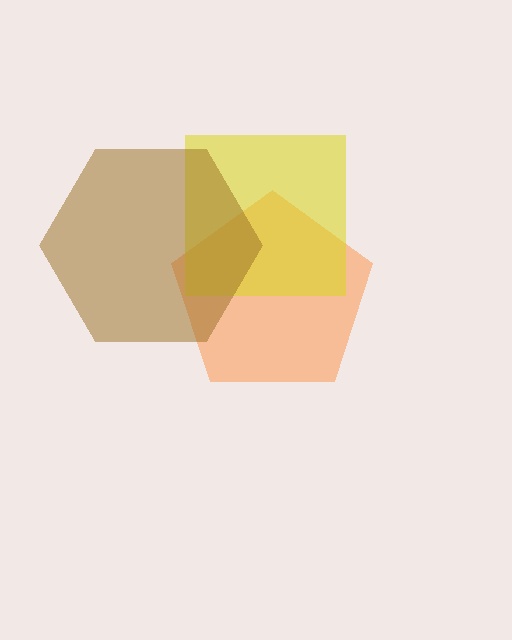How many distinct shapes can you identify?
There are 3 distinct shapes: an orange pentagon, a yellow square, a brown hexagon.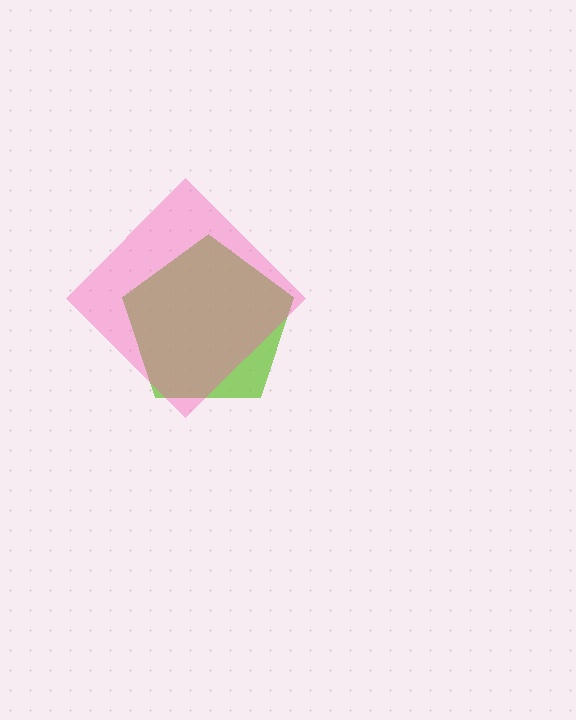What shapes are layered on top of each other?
The layered shapes are: a lime pentagon, a pink diamond.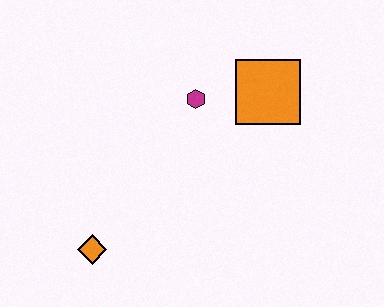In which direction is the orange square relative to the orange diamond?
The orange square is to the right of the orange diamond.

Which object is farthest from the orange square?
The orange diamond is farthest from the orange square.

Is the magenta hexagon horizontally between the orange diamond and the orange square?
Yes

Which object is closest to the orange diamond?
The magenta hexagon is closest to the orange diamond.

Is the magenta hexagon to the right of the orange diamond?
Yes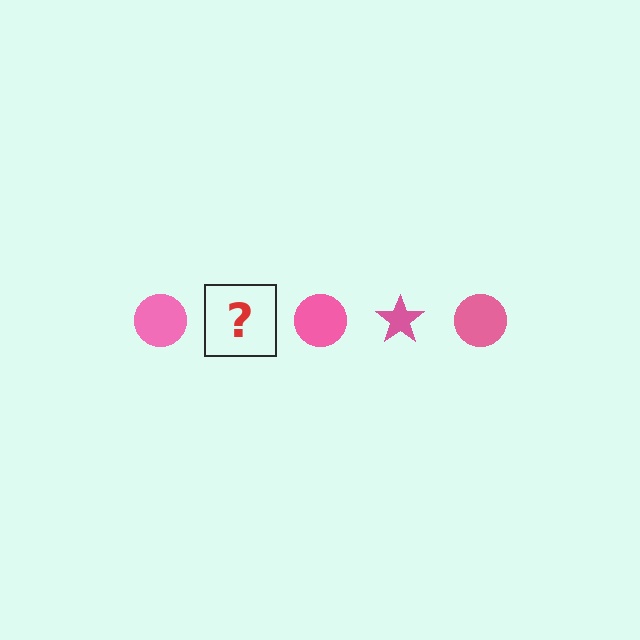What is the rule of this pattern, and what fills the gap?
The rule is that the pattern cycles through circle, star shapes in pink. The gap should be filled with a pink star.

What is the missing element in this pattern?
The missing element is a pink star.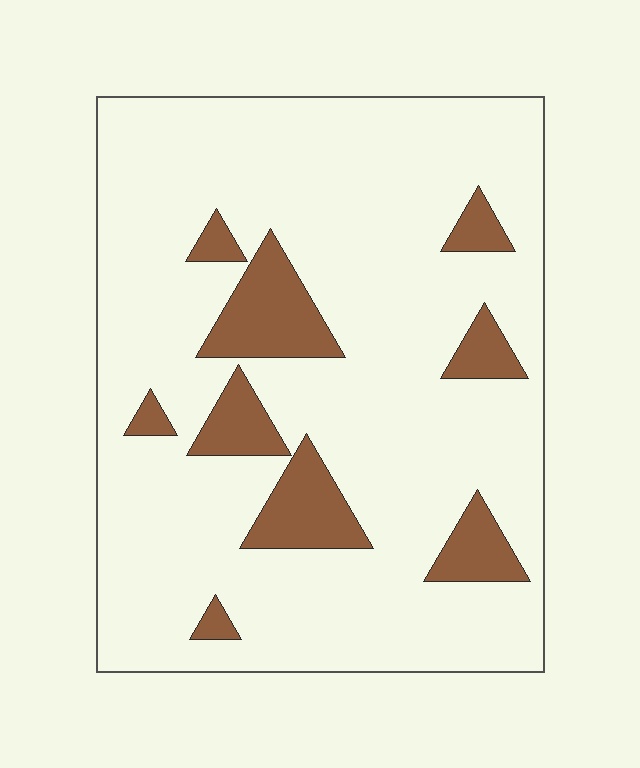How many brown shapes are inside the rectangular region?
9.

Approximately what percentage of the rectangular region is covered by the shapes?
Approximately 15%.